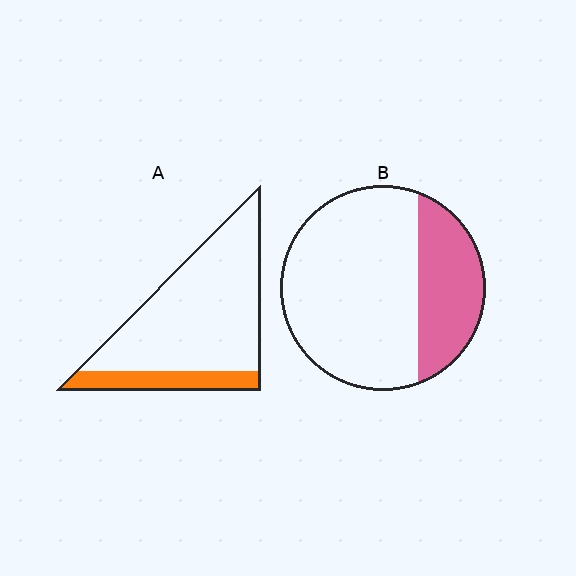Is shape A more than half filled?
No.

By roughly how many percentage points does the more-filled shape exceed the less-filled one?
By roughly 10 percentage points (B over A).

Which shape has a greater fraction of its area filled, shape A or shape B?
Shape B.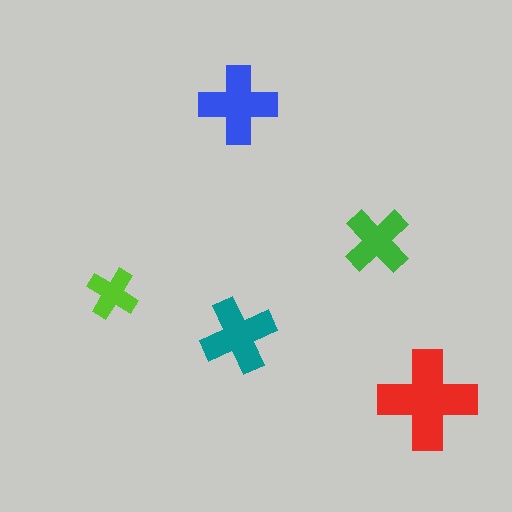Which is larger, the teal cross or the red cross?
The red one.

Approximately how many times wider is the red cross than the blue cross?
About 1.5 times wider.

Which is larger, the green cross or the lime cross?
The green one.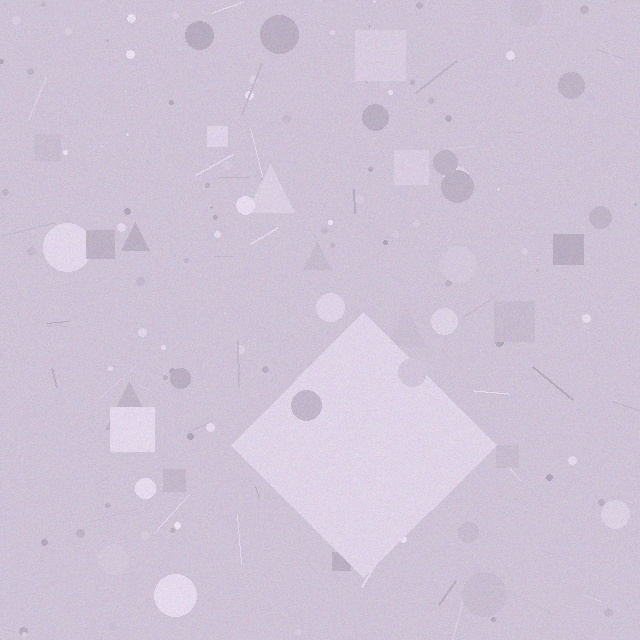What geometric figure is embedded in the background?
A diamond is embedded in the background.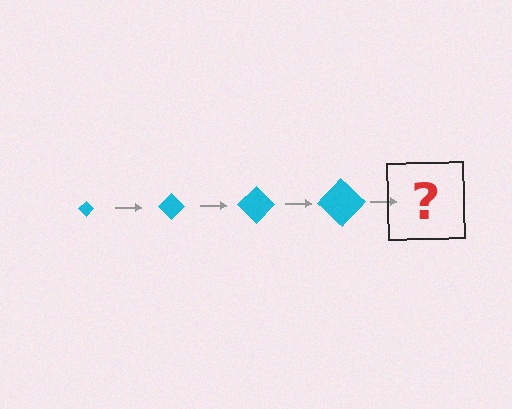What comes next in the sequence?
The next element should be a cyan diamond, larger than the previous one.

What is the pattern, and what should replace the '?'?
The pattern is that the diamond gets progressively larger each step. The '?' should be a cyan diamond, larger than the previous one.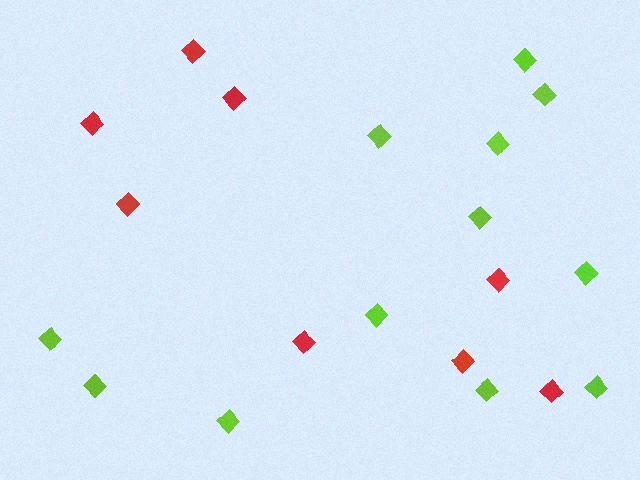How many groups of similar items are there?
There are 2 groups: one group of red diamonds (8) and one group of lime diamonds (12).